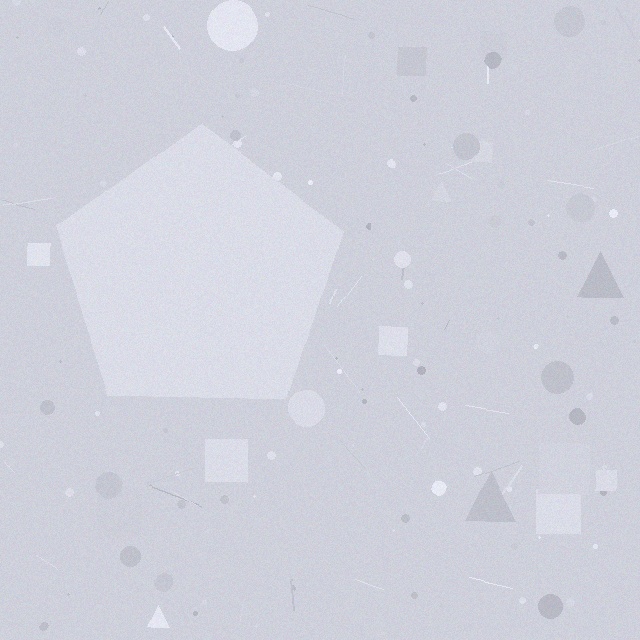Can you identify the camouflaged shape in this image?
The camouflaged shape is a pentagon.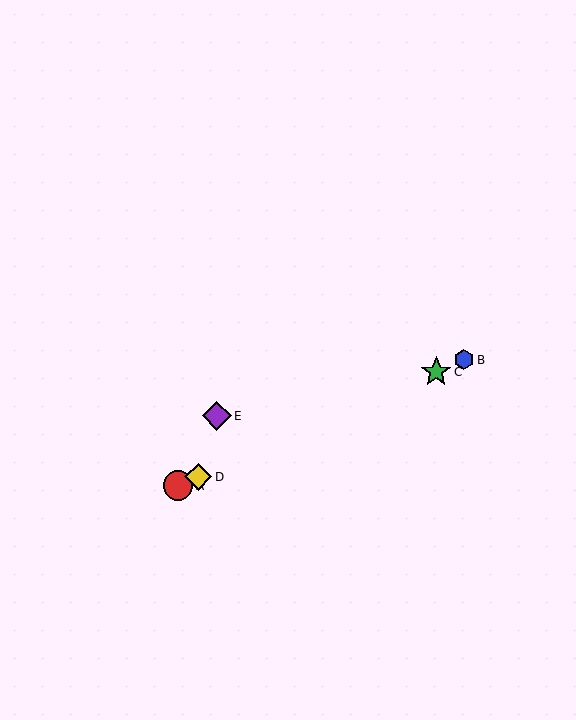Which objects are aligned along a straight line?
Objects A, B, C, D are aligned along a straight line.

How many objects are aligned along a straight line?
4 objects (A, B, C, D) are aligned along a straight line.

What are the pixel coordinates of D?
Object D is at (198, 477).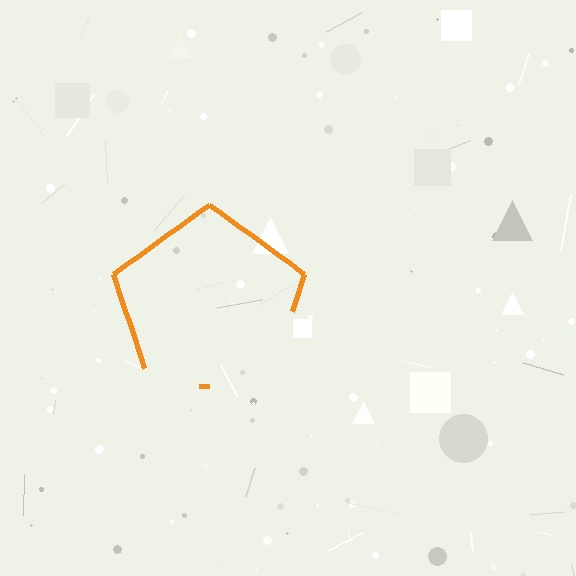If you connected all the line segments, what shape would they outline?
They would outline a pentagon.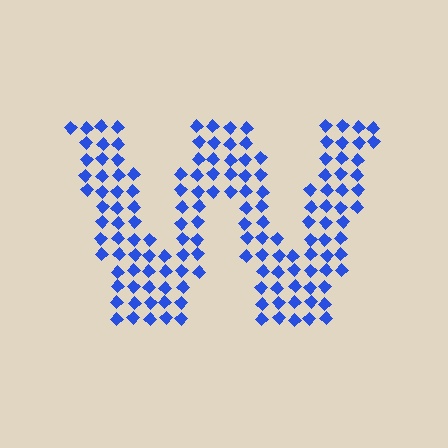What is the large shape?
The large shape is the letter W.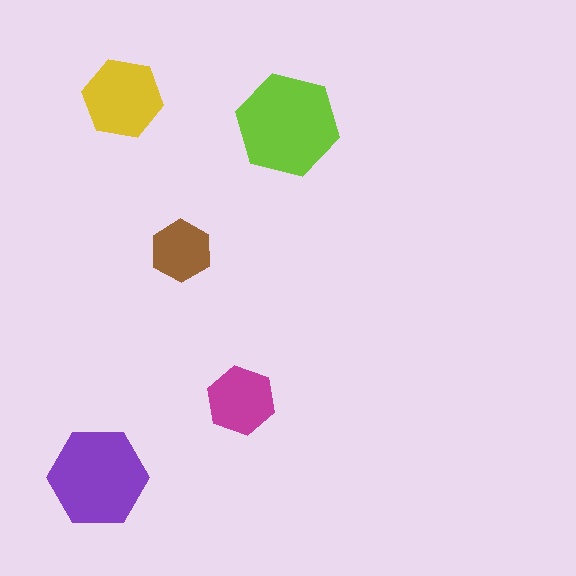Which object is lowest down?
The purple hexagon is bottommost.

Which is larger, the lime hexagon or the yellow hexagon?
The lime one.